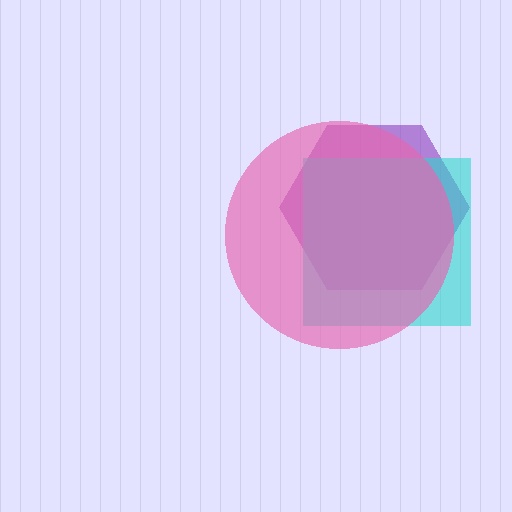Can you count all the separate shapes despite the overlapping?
Yes, there are 3 separate shapes.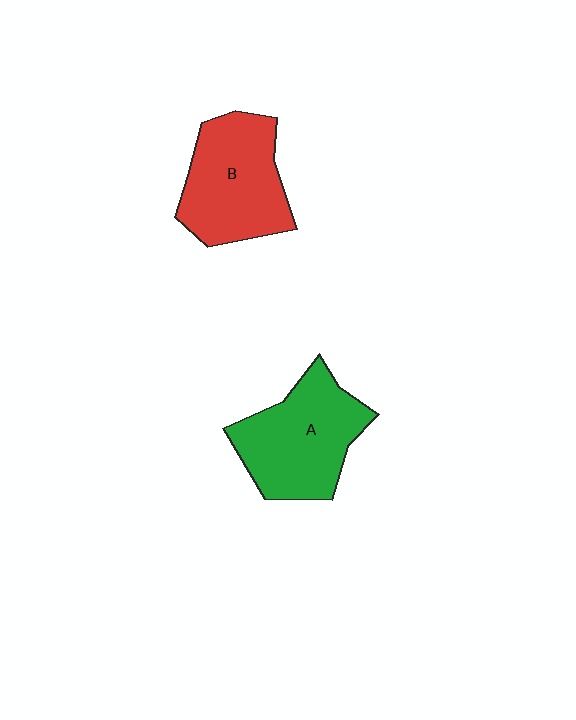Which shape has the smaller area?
Shape B (red).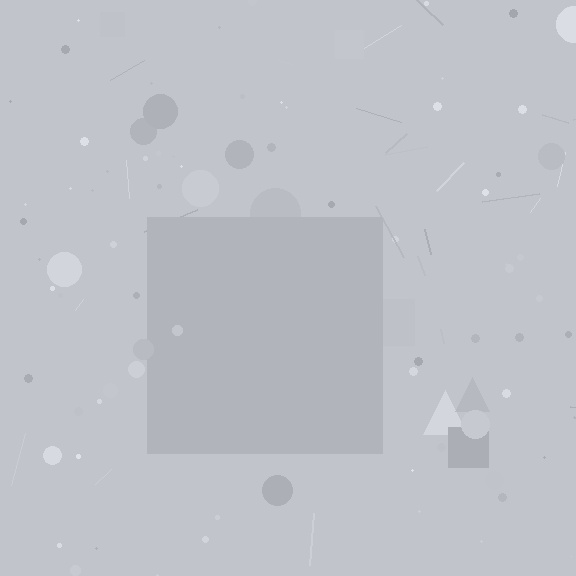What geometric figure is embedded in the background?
A square is embedded in the background.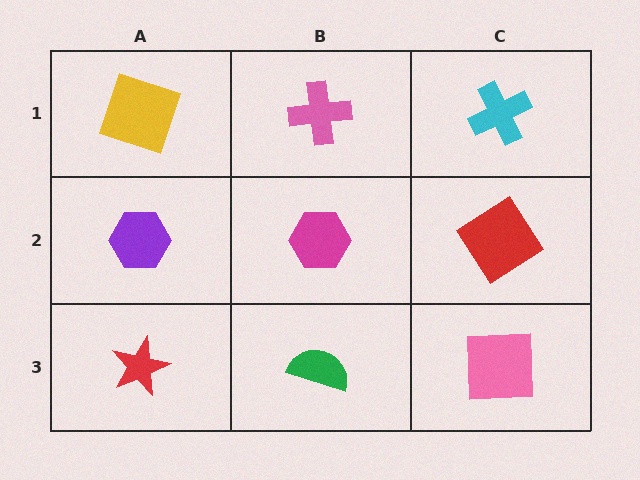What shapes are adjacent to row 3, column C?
A red diamond (row 2, column C), a green semicircle (row 3, column B).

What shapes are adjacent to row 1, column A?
A purple hexagon (row 2, column A), a pink cross (row 1, column B).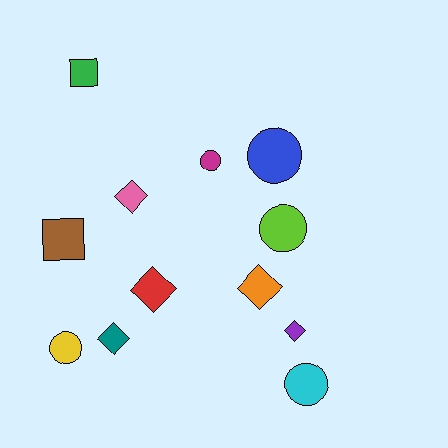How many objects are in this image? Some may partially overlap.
There are 12 objects.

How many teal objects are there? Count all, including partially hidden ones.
There is 1 teal object.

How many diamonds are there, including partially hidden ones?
There are 5 diamonds.